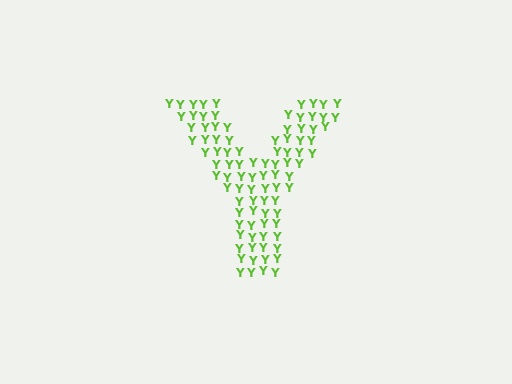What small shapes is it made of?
It is made of small letter Y's.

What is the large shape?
The large shape is the letter Y.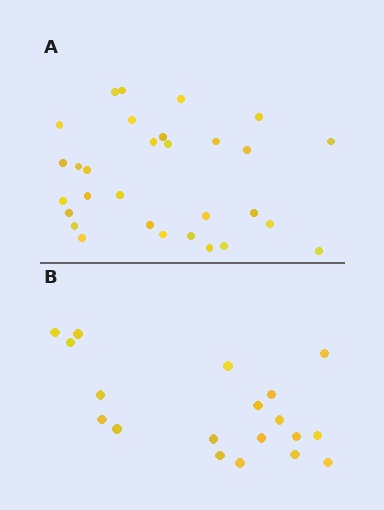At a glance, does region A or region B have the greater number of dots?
Region A (the top region) has more dots.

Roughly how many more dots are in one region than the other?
Region A has roughly 12 or so more dots than region B.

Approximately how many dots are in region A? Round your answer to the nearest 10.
About 30 dots.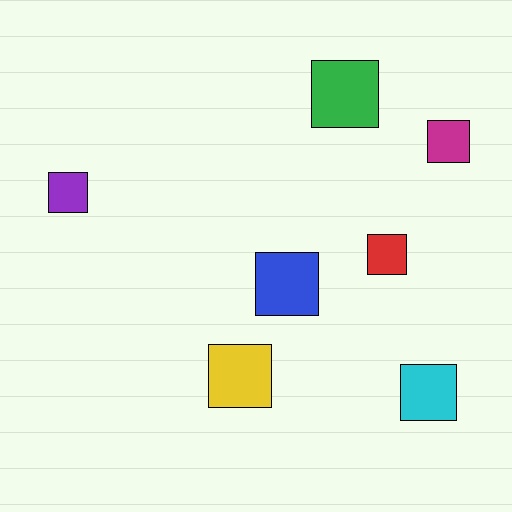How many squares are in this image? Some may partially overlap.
There are 7 squares.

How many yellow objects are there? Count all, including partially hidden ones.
There is 1 yellow object.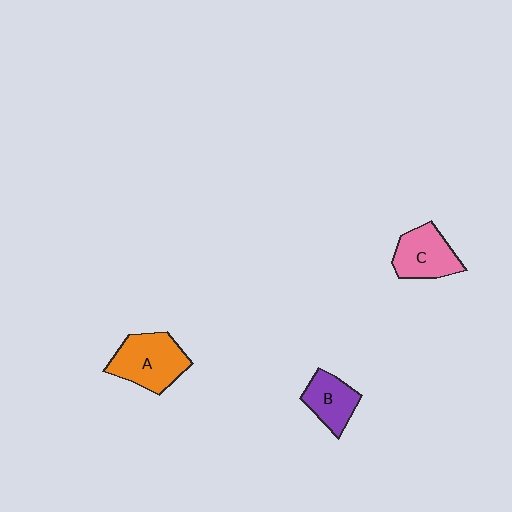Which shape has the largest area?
Shape A (orange).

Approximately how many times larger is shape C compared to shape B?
Approximately 1.2 times.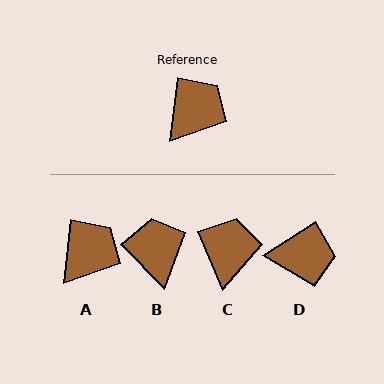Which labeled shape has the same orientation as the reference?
A.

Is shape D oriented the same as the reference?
No, it is off by about 50 degrees.